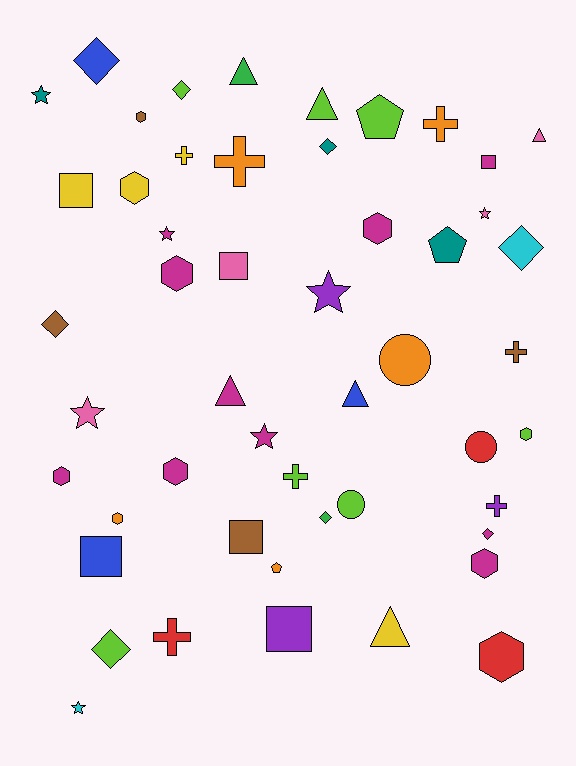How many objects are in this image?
There are 50 objects.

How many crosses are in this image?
There are 7 crosses.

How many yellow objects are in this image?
There are 4 yellow objects.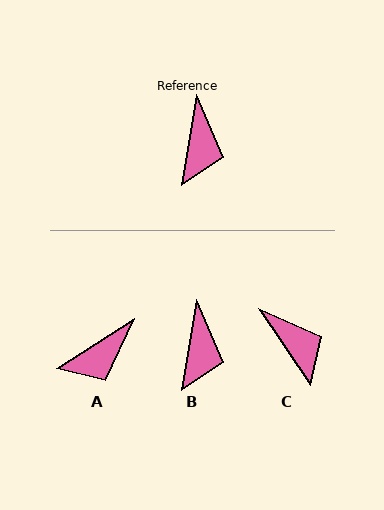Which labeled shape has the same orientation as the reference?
B.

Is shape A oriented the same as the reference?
No, it is off by about 48 degrees.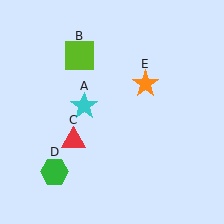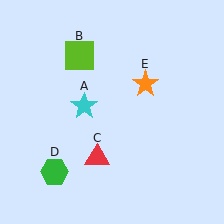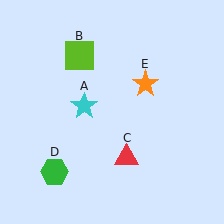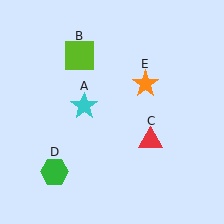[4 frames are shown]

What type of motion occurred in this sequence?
The red triangle (object C) rotated counterclockwise around the center of the scene.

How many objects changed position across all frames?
1 object changed position: red triangle (object C).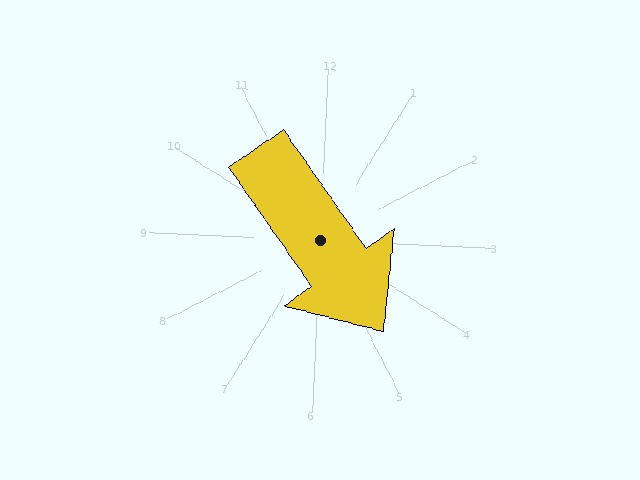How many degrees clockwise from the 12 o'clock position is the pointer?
Approximately 143 degrees.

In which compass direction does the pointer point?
Southeast.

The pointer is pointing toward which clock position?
Roughly 5 o'clock.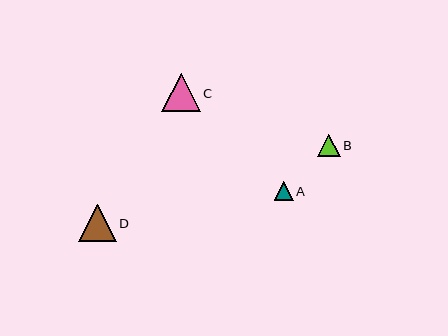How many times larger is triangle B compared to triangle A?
Triangle B is approximately 1.2 times the size of triangle A.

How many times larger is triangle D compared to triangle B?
Triangle D is approximately 1.7 times the size of triangle B.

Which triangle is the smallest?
Triangle A is the smallest with a size of approximately 19 pixels.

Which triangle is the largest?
Triangle C is the largest with a size of approximately 39 pixels.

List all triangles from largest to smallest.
From largest to smallest: C, D, B, A.